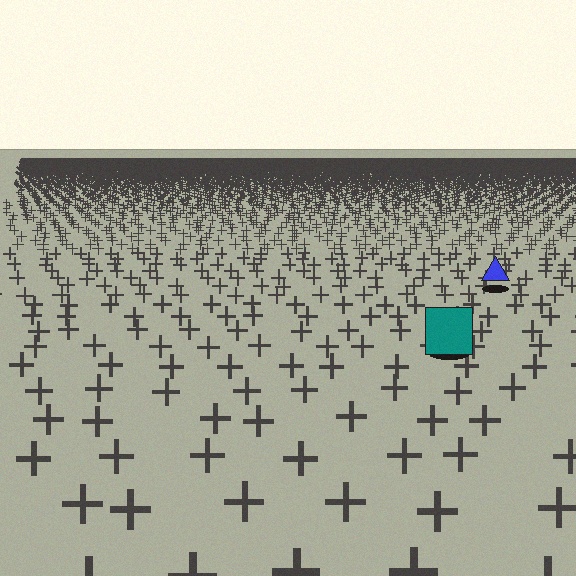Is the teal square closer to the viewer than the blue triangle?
Yes. The teal square is closer — you can tell from the texture gradient: the ground texture is coarser near it.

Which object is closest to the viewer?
The teal square is closest. The texture marks near it are larger and more spread out.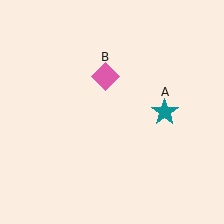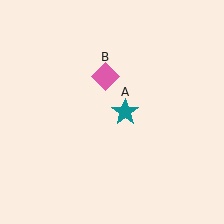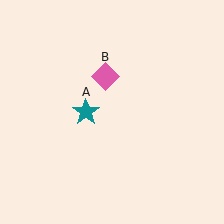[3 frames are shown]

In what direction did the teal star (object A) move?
The teal star (object A) moved left.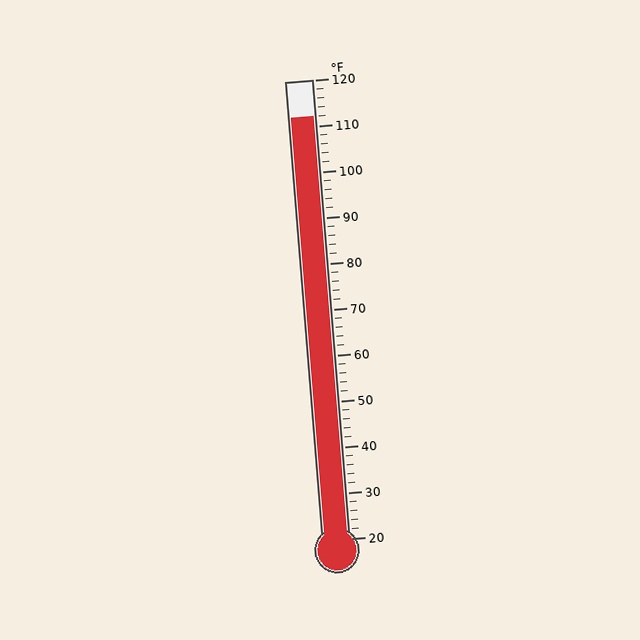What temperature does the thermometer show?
The thermometer shows approximately 112°F.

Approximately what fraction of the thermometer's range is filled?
The thermometer is filled to approximately 90% of its range.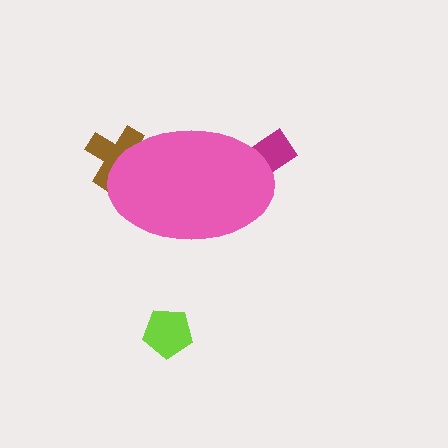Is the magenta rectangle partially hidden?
Yes, the magenta rectangle is partially hidden behind the pink ellipse.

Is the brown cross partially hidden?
Yes, the brown cross is partially hidden behind the pink ellipse.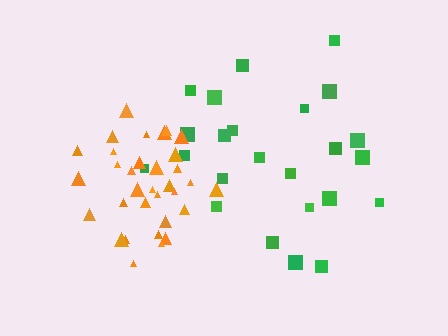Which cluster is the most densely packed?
Orange.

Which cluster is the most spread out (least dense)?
Green.